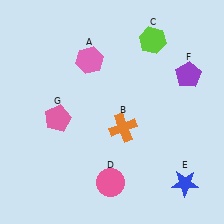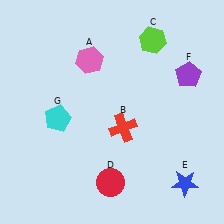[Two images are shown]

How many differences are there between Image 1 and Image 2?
There are 3 differences between the two images.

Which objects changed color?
B changed from orange to red. D changed from pink to red. G changed from pink to cyan.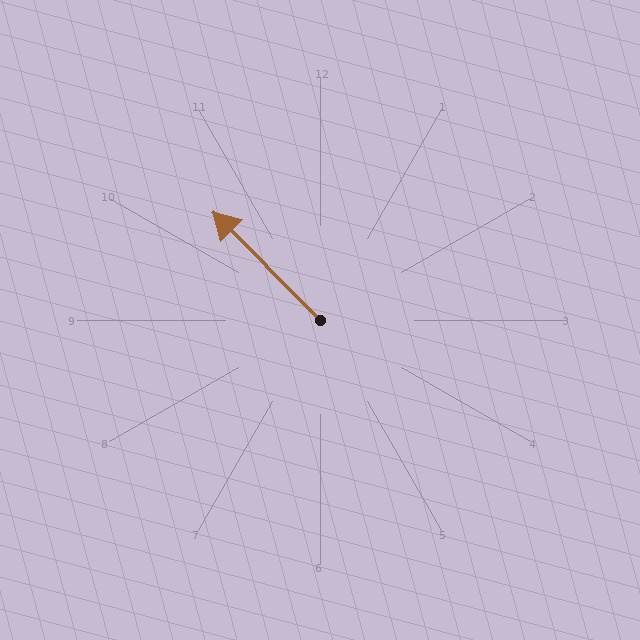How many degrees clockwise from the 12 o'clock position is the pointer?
Approximately 315 degrees.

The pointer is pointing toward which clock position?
Roughly 11 o'clock.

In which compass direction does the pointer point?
Northwest.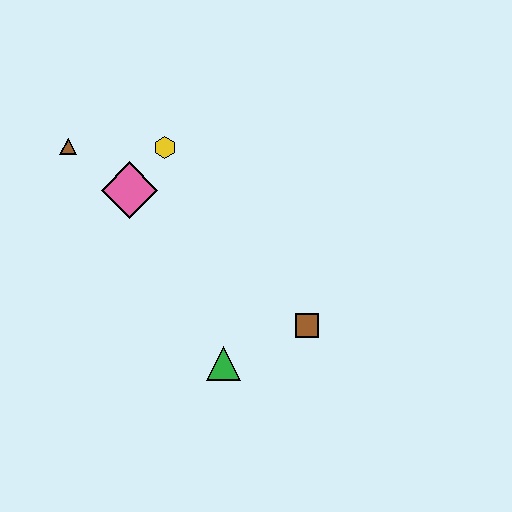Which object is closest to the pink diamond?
The yellow hexagon is closest to the pink diamond.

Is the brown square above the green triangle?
Yes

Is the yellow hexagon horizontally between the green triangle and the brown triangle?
Yes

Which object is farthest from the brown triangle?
The brown square is farthest from the brown triangle.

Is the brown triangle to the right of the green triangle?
No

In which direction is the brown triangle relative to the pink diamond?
The brown triangle is to the left of the pink diamond.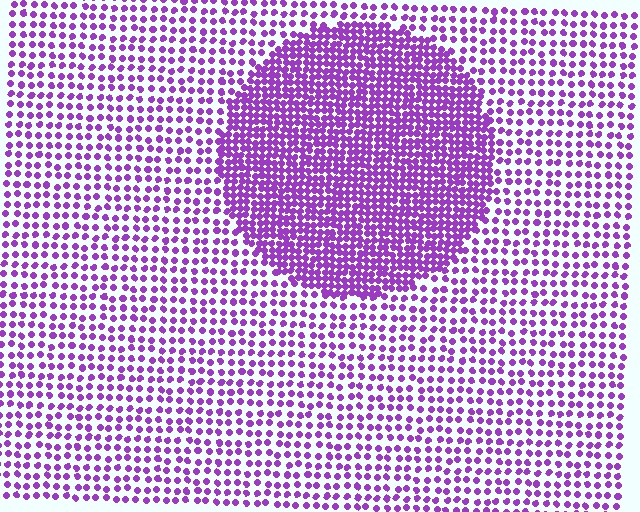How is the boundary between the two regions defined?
The boundary is defined by a change in element density (approximately 2.2x ratio). All elements are the same color, size, and shape.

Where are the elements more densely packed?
The elements are more densely packed inside the circle boundary.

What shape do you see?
I see a circle.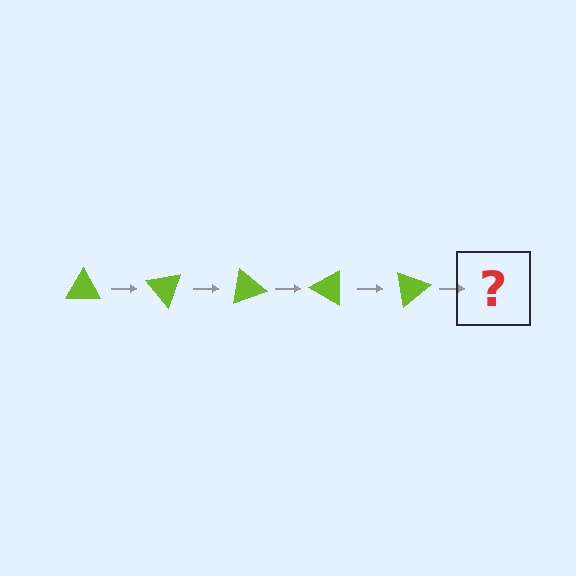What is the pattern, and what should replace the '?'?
The pattern is that the triangle rotates 50 degrees each step. The '?' should be a lime triangle rotated 250 degrees.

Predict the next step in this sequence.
The next step is a lime triangle rotated 250 degrees.